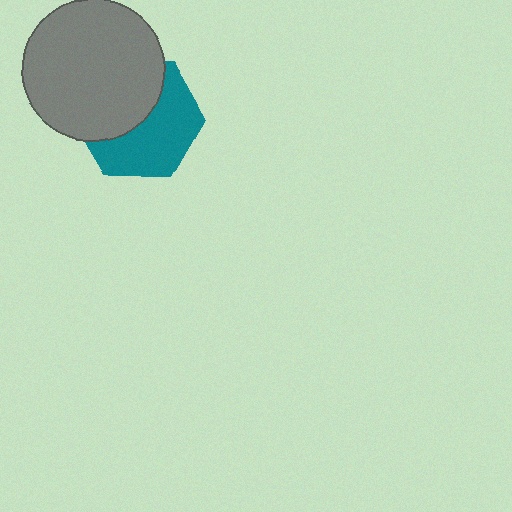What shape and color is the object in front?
The object in front is a gray circle.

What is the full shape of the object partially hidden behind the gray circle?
The partially hidden object is a teal hexagon.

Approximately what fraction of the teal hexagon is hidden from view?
Roughly 46% of the teal hexagon is hidden behind the gray circle.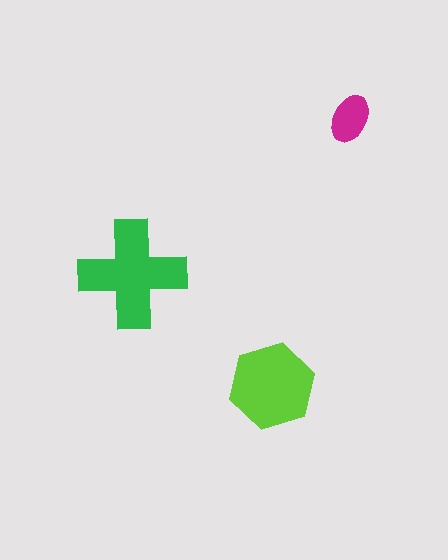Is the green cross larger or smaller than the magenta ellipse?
Larger.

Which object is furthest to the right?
The magenta ellipse is rightmost.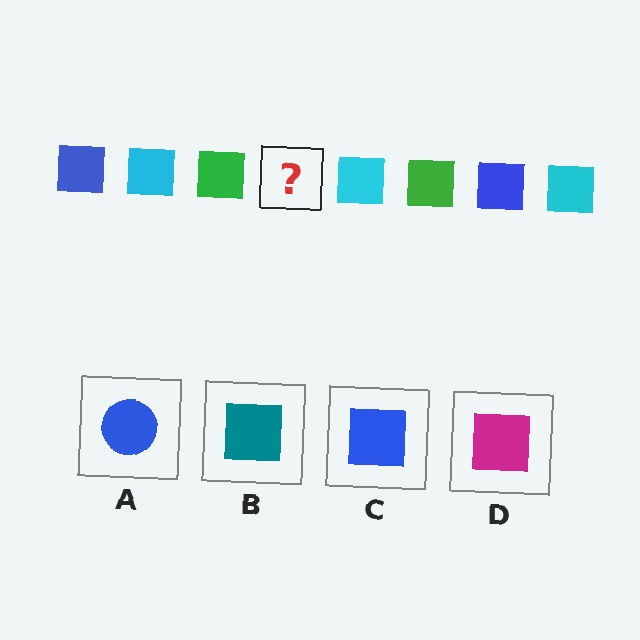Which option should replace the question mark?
Option C.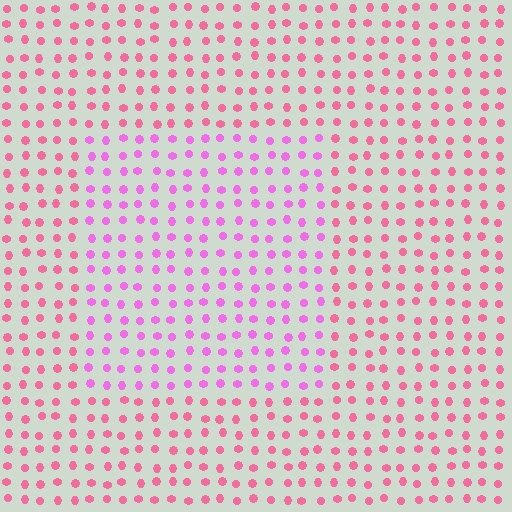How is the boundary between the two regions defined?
The boundary is defined purely by a slight shift in hue (about 34 degrees). Spacing, size, and orientation are identical on both sides.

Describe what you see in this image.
The image is filled with small pink elements in a uniform arrangement. A rectangle-shaped region is visible where the elements are tinted to a slightly different hue, forming a subtle color boundary.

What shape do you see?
I see a rectangle.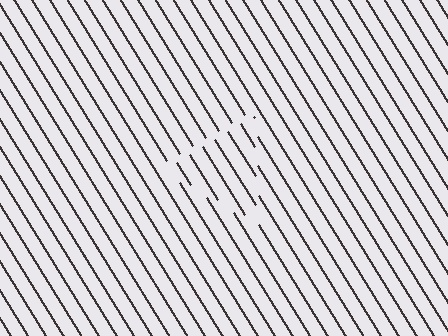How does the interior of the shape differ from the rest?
The interior of the shape contains the same grating, shifted by half a period — the contour is defined by the phase discontinuity where line-ends from the inner and outer gratings abut.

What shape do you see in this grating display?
An illusory triangle. The interior of the shape contains the same grating, shifted by half a period — the contour is defined by the phase discontinuity where line-ends from the inner and outer gratings abut.